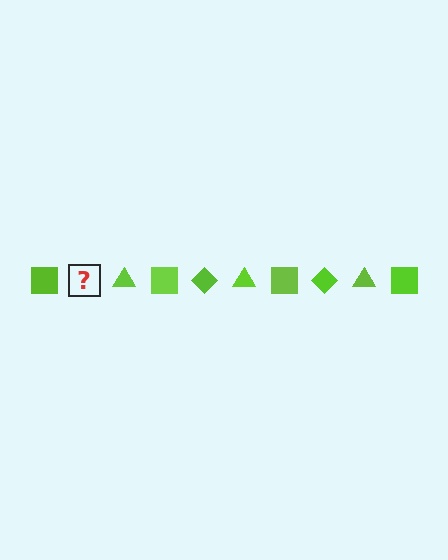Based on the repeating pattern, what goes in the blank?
The blank should be a lime diamond.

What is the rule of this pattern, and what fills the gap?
The rule is that the pattern cycles through square, diamond, triangle shapes in lime. The gap should be filled with a lime diamond.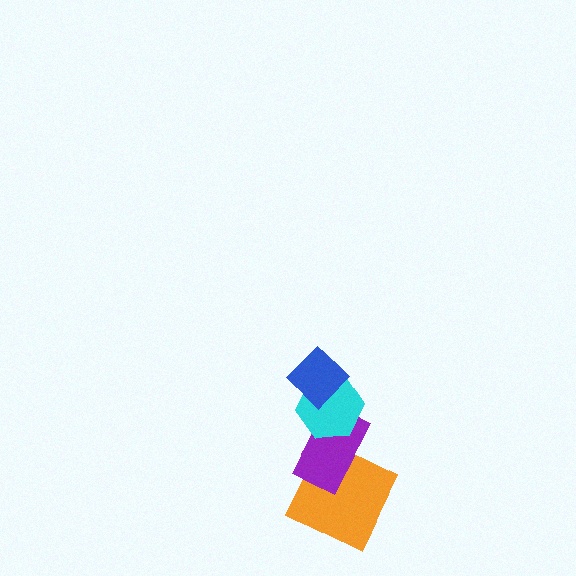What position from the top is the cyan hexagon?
The cyan hexagon is 2nd from the top.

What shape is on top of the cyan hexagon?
The blue diamond is on top of the cyan hexagon.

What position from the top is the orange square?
The orange square is 4th from the top.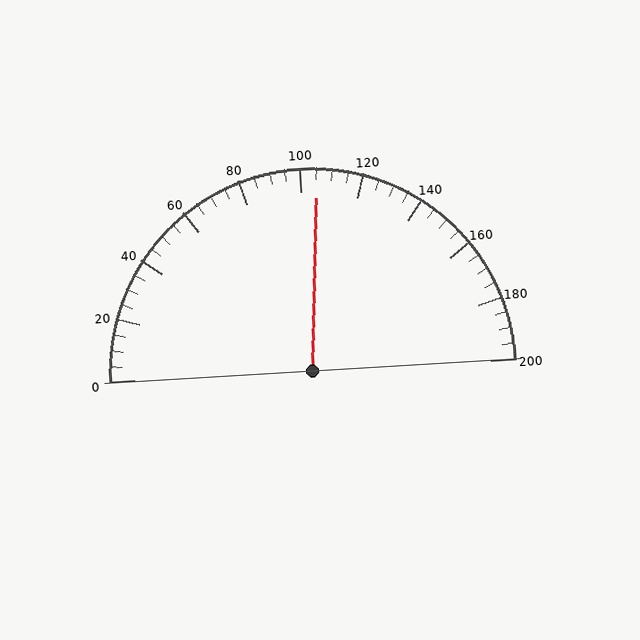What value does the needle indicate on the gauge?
The needle indicates approximately 105.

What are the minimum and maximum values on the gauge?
The gauge ranges from 0 to 200.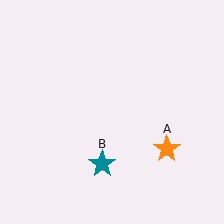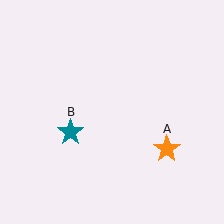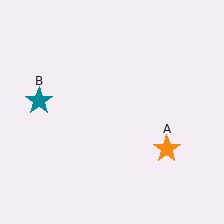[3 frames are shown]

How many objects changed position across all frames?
1 object changed position: teal star (object B).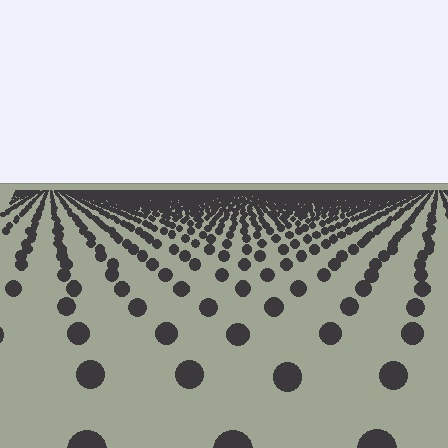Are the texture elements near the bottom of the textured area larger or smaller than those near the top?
Larger. Near the bottom, elements are closer to the viewer and appear at a bigger on-screen size.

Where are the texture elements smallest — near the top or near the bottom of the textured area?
Near the top.